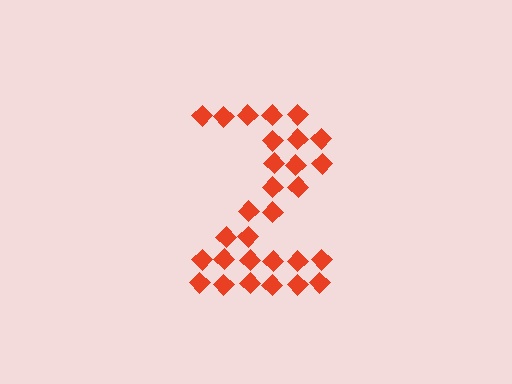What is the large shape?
The large shape is the digit 2.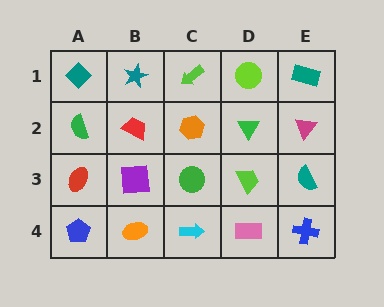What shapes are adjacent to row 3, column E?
A magenta triangle (row 2, column E), a blue cross (row 4, column E), a lime trapezoid (row 3, column D).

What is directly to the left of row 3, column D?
A green circle.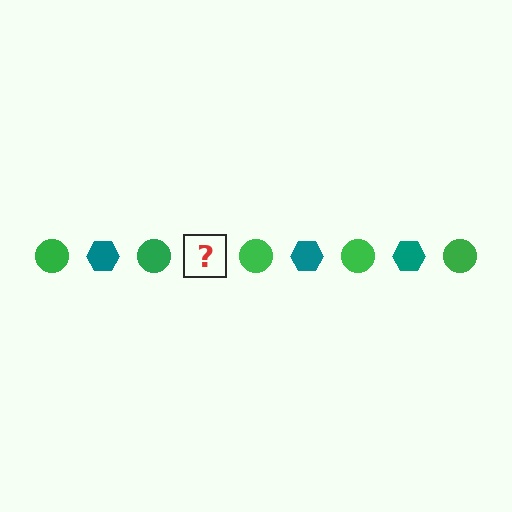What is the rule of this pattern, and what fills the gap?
The rule is that the pattern alternates between green circle and teal hexagon. The gap should be filled with a teal hexagon.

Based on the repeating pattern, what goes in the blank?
The blank should be a teal hexagon.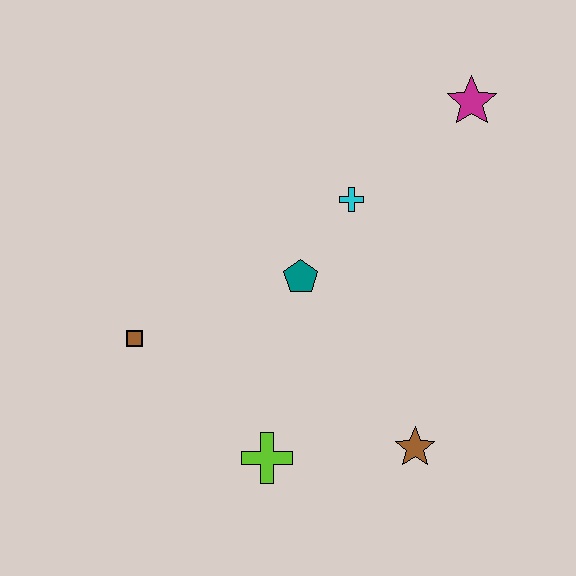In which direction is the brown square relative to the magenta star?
The brown square is to the left of the magenta star.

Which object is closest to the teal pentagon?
The cyan cross is closest to the teal pentagon.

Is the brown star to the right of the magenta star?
No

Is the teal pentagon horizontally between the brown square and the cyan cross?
Yes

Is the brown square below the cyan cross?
Yes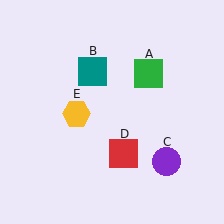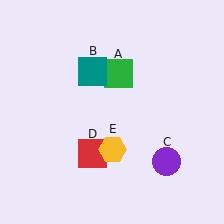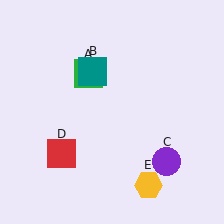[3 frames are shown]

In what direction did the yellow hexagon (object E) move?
The yellow hexagon (object E) moved down and to the right.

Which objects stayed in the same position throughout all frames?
Teal square (object B) and purple circle (object C) remained stationary.